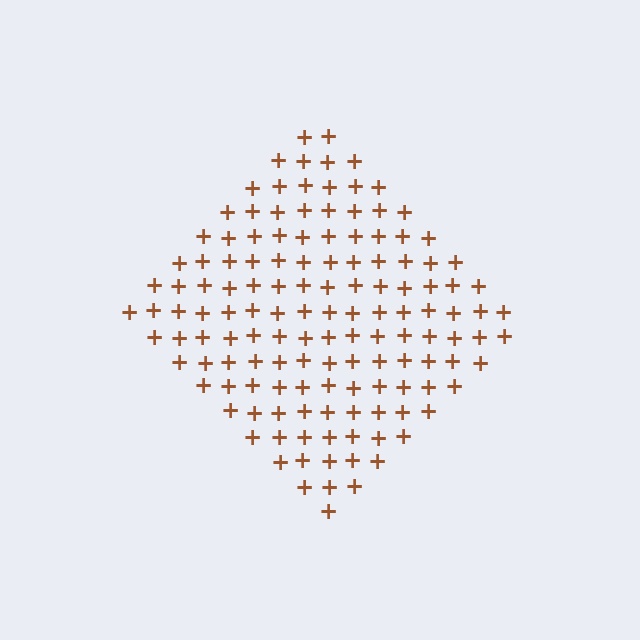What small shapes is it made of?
It is made of small plus signs.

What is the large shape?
The large shape is a diamond.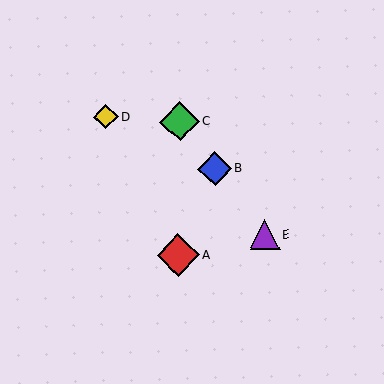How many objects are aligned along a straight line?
3 objects (B, C, E) are aligned along a straight line.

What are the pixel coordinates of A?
Object A is at (178, 255).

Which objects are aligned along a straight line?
Objects B, C, E are aligned along a straight line.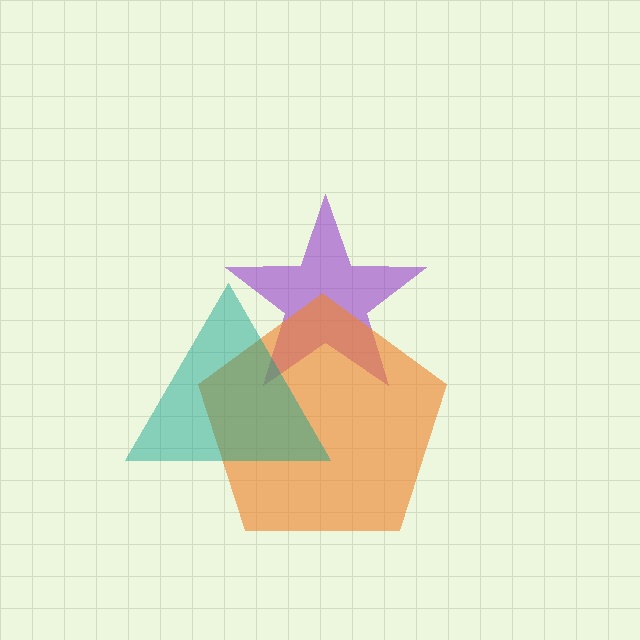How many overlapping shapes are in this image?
There are 3 overlapping shapes in the image.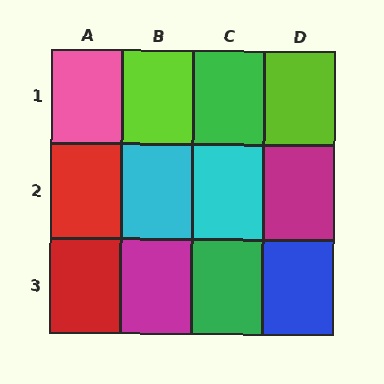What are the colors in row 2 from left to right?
Red, cyan, cyan, magenta.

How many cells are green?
2 cells are green.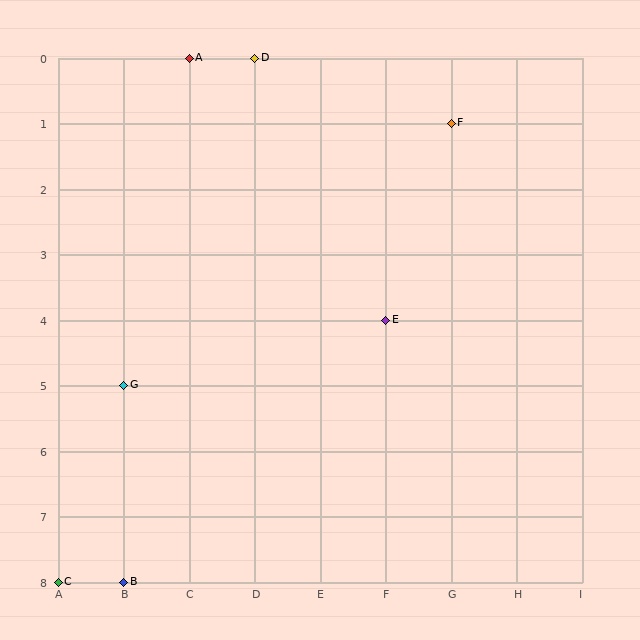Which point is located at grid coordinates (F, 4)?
Point E is at (F, 4).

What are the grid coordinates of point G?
Point G is at grid coordinates (B, 5).